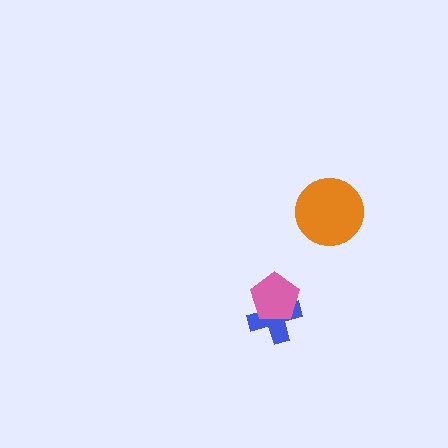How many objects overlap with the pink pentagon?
1 object overlaps with the pink pentagon.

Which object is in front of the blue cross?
The pink pentagon is in front of the blue cross.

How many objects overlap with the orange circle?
0 objects overlap with the orange circle.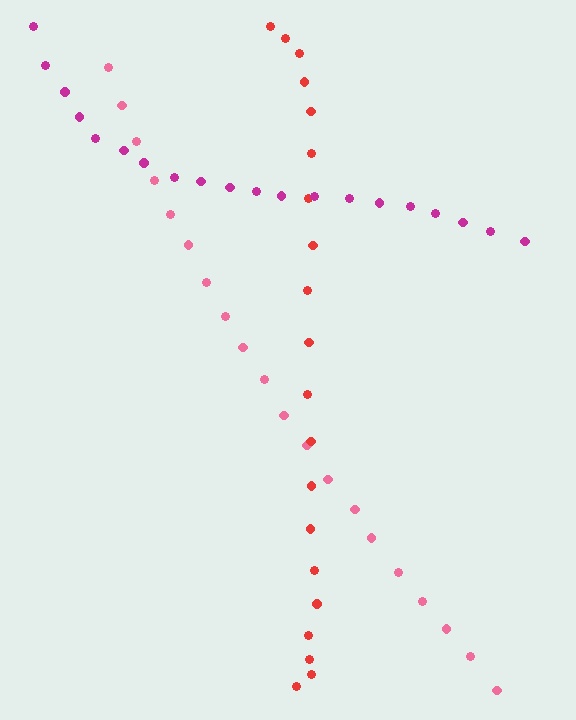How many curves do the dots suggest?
There are 3 distinct paths.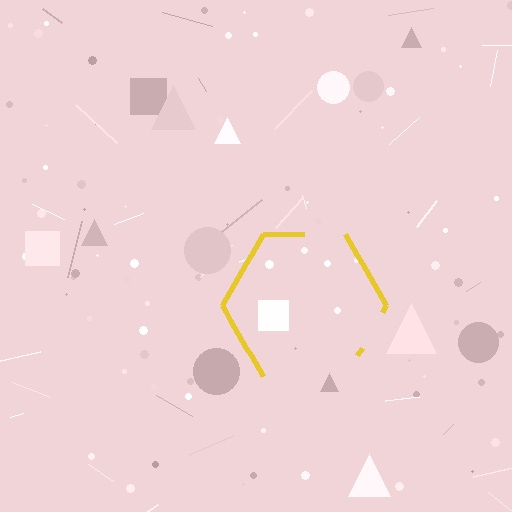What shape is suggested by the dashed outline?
The dashed outline suggests a hexagon.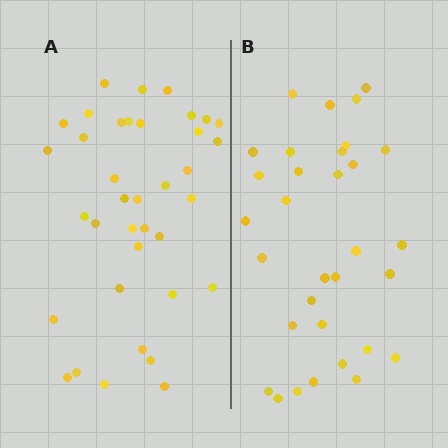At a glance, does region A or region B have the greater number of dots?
Region A (the left region) has more dots.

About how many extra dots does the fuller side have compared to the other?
Region A has about 5 more dots than region B.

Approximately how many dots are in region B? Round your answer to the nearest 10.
About 30 dots. (The exact count is 32, which rounds to 30.)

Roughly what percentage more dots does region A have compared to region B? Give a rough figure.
About 15% more.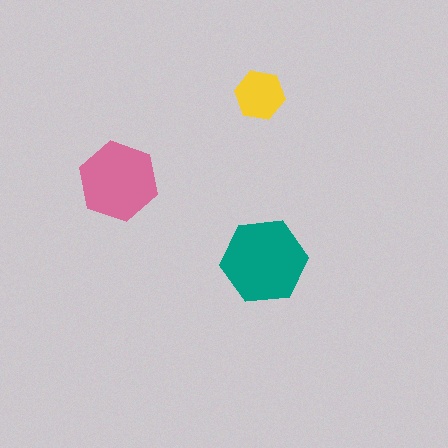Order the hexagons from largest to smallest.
the teal one, the pink one, the yellow one.